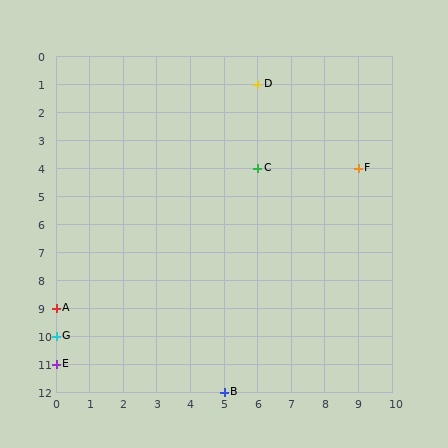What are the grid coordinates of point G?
Point G is at grid coordinates (0, 10).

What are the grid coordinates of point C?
Point C is at grid coordinates (6, 4).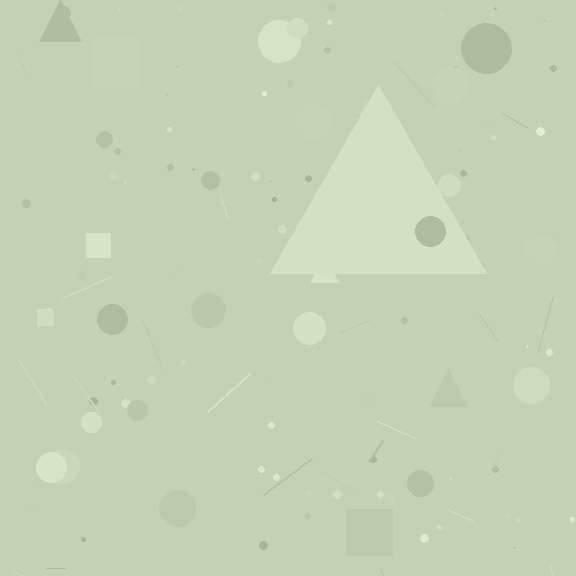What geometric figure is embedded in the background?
A triangle is embedded in the background.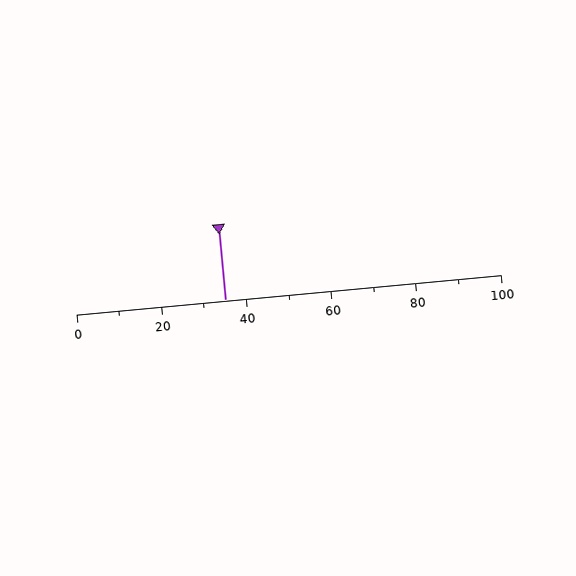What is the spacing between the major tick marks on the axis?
The major ticks are spaced 20 apart.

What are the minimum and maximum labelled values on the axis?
The axis runs from 0 to 100.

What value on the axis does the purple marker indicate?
The marker indicates approximately 35.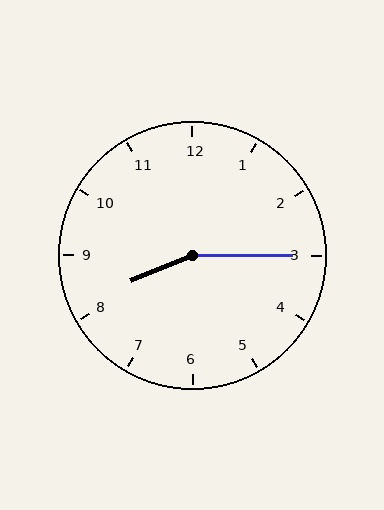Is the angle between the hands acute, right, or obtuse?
It is obtuse.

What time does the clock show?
8:15.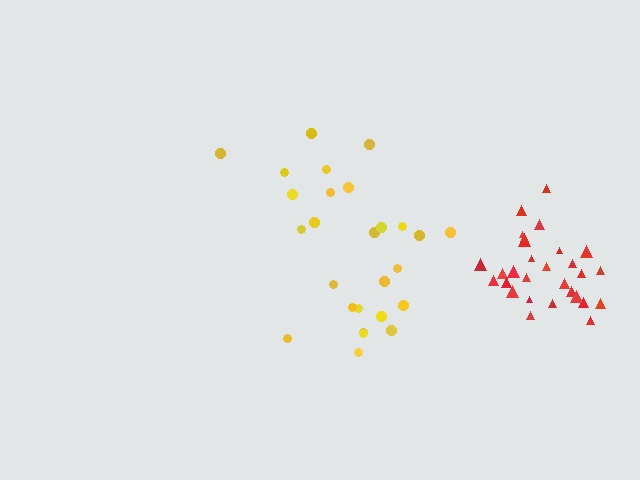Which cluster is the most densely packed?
Red.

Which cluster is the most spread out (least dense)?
Yellow.